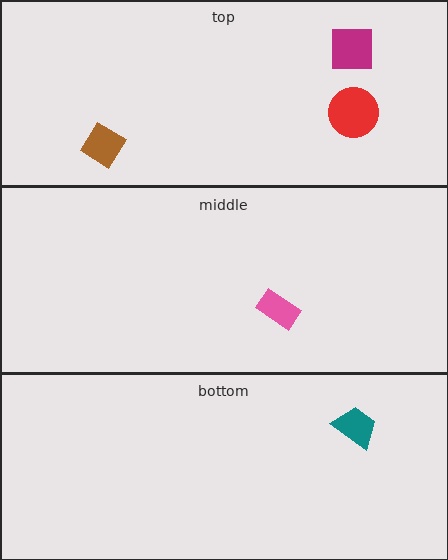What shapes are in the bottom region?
The teal trapezoid.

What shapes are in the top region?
The red circle, the brown diamond, the magenta square.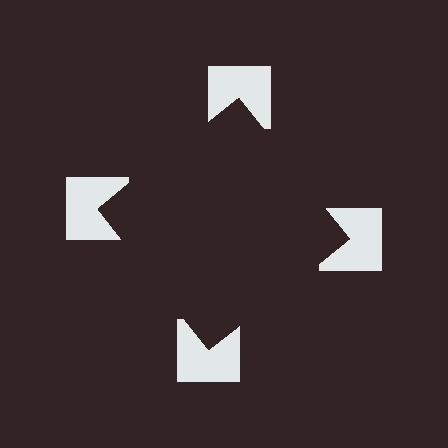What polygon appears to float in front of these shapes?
An illusory square — its edges are inferred from the aligned wedge cuts in the notched squares, not physically drawn.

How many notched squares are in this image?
There are 4 — one at each vertex of the illusory square.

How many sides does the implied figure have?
4 sides.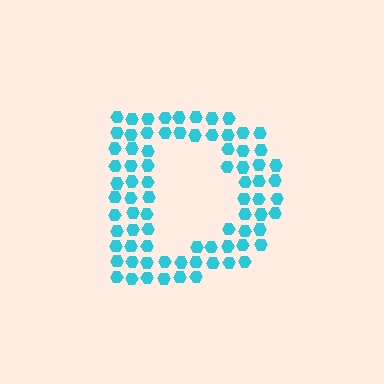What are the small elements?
The small elements are hexagons.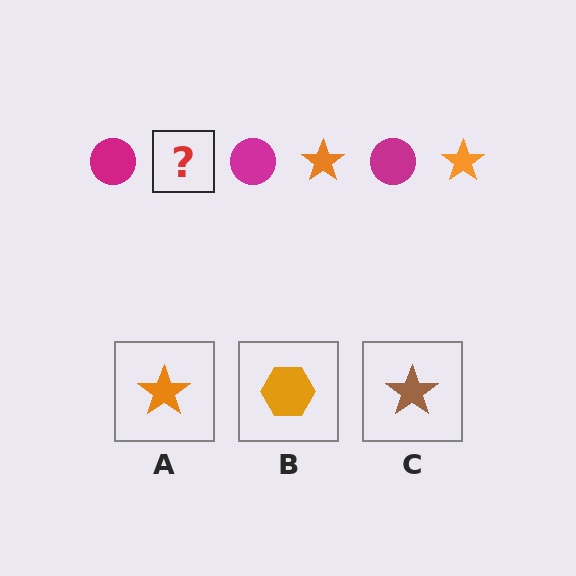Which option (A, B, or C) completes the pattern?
A.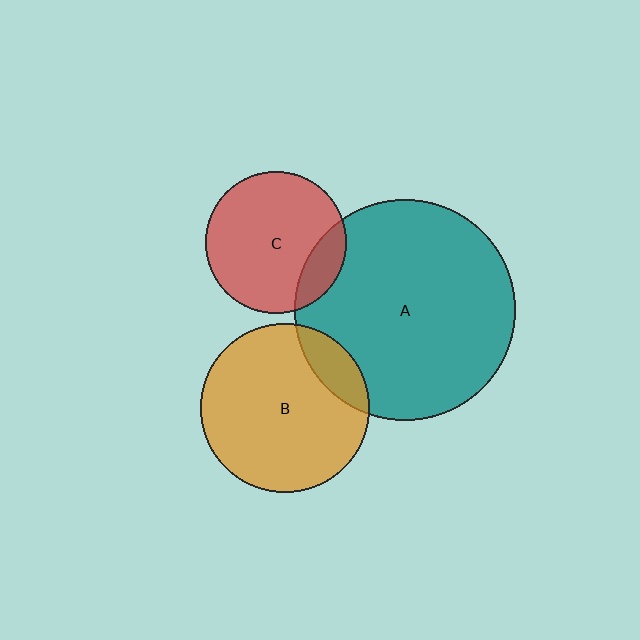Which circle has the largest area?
Circle A (teal).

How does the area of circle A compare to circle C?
Approximately 2.4 times.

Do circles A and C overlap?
Yes.